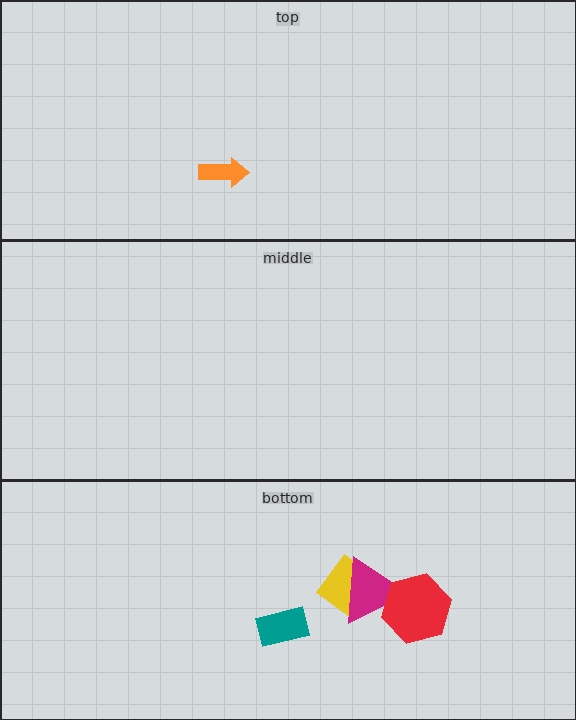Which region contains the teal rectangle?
The bottom region.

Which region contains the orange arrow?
The top region.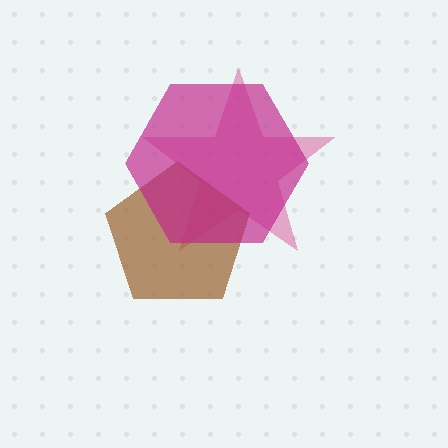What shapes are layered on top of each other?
The layered shapes are: a pink star, a brown pentagon, a magenta hexagon.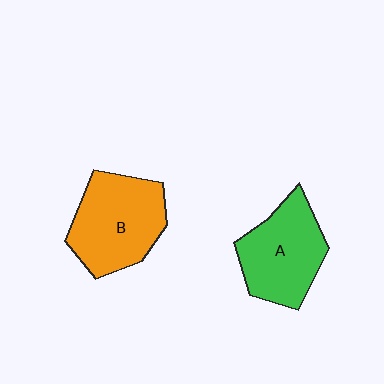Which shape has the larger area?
Shape B (orange).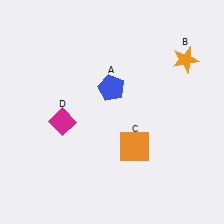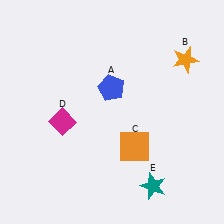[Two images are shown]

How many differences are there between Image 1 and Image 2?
There is 1 difference between the two images.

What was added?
A teal star (E) was added in Image 2.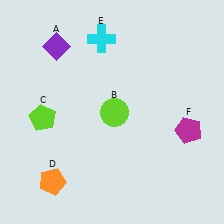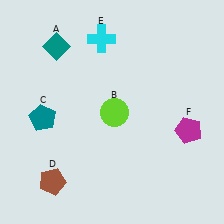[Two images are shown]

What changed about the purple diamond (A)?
In Image 1, A is purple. In Image 2, it changed to teal.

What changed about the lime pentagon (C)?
In Image 1, C is lime. In Image 2, it changed to teal.